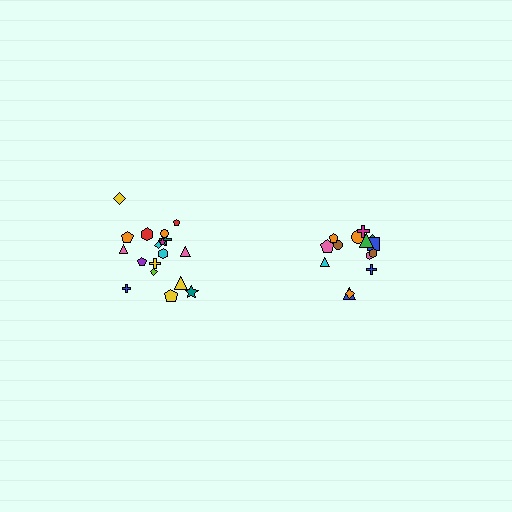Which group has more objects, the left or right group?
The left group.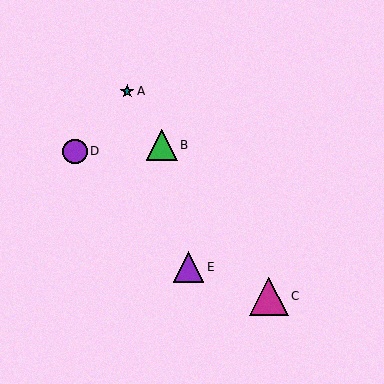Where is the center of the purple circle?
The center of the purple circle is at (75, 151).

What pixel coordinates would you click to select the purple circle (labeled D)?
Click at (75, 151) to select the purple circle D.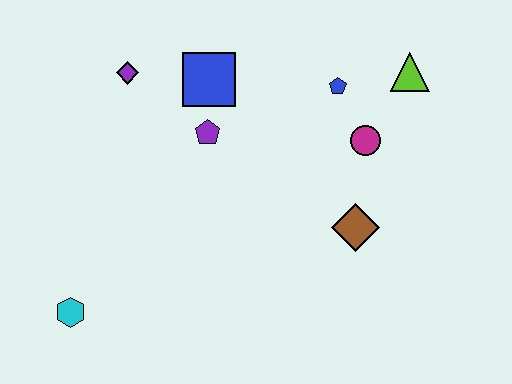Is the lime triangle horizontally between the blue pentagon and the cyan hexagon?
No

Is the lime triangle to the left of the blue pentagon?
No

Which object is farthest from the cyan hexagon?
The lime triangle is farthest from the cyan hexagon.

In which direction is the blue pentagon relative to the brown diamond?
The blue pentagon is above the brown diamond.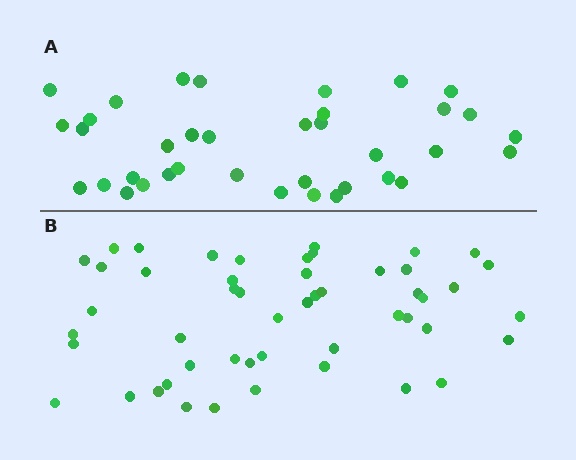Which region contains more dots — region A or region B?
Region B (the bottom region) has more dots.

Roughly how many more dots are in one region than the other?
Region B has approximately 15 more dots than region A.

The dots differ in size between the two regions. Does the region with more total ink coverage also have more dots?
No. Region A has more total ink coverage because its dots are larger, but region B actually contains more individual dots. Total area can be misleading — the number of items is what matters here.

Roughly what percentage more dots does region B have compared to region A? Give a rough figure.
About 35% more.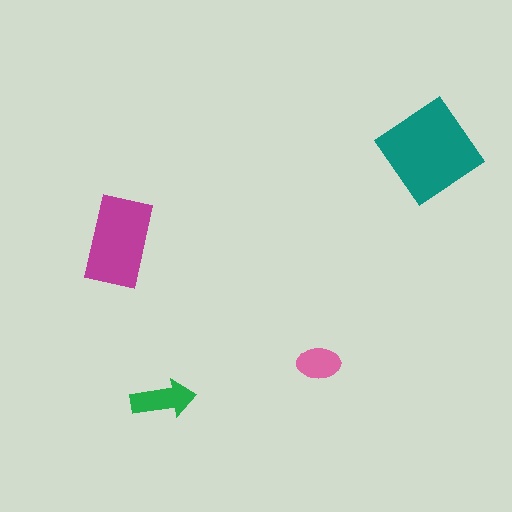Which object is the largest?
The teal diamond.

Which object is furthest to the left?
The magenta rectangle is leftmost.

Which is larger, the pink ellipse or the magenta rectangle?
The magenta rectangle.